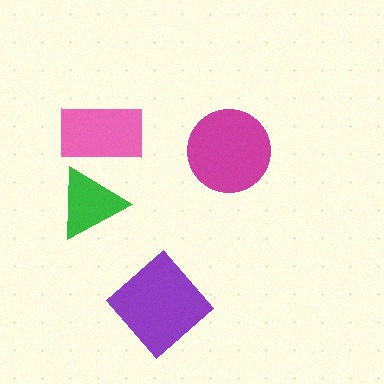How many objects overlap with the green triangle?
1 object overlaps with the green triangle.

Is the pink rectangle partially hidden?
Yes, it is partially covered by another shape.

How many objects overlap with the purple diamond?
0 objects overlap with the purple diamond.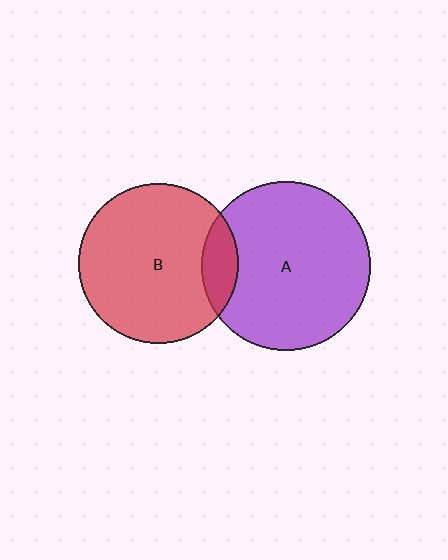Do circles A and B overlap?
Yes.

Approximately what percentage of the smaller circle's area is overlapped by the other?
Approximately 15%.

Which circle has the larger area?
Circle A (purple).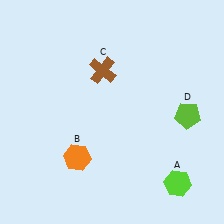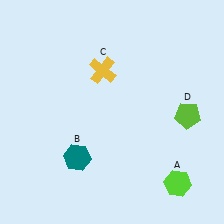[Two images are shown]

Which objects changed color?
B changed from orange to teal. C changed from brown to yellow.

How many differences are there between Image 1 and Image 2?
There are 2 differences between the two images.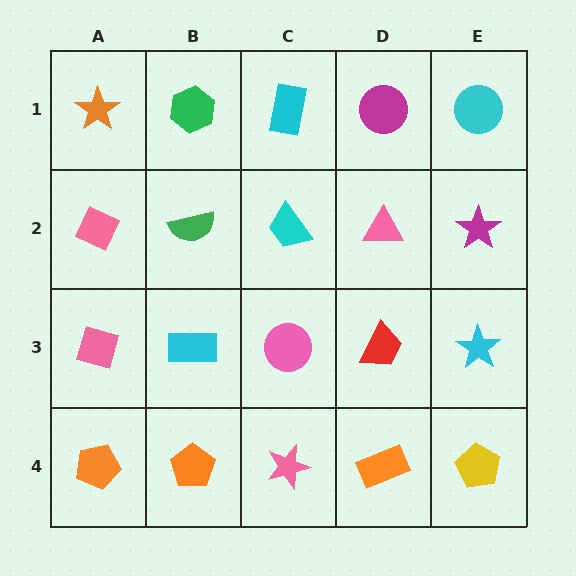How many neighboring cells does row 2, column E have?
3.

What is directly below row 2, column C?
A pink circle.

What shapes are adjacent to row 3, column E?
A magenta star (row 2, column E), a yellow pentagon (row 4, column E), a red trapezoid (row 3, column D).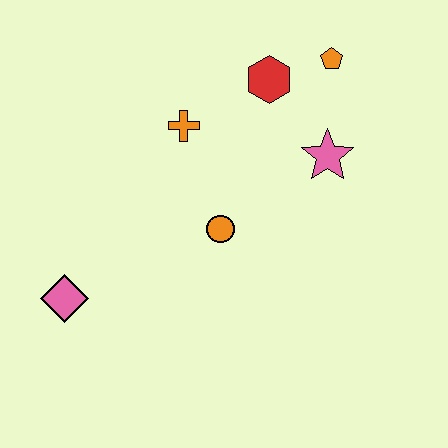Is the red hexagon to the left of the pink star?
Yes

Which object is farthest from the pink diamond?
The orange pentagon is farthest from the pink diamond.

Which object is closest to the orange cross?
The red hexagon is closest to the orange cross.